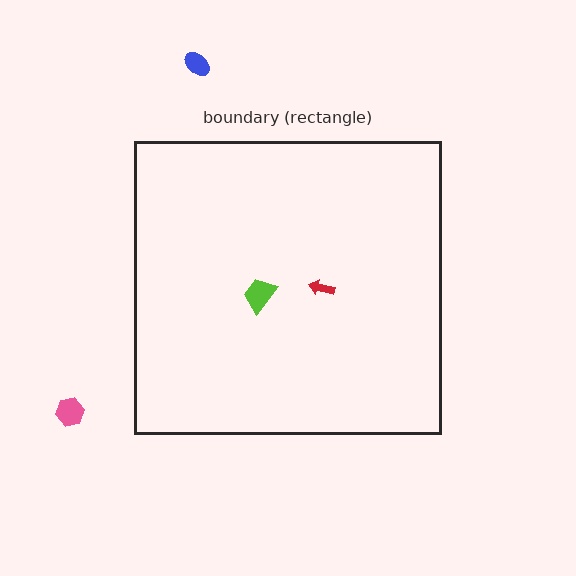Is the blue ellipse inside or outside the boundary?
Outside.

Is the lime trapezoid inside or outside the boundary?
Inside.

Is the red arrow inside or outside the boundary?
Inside.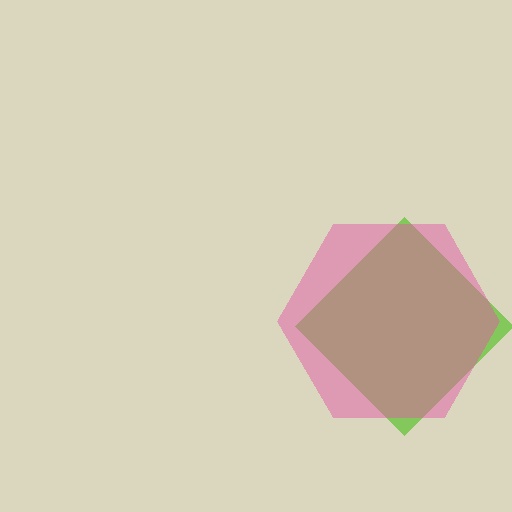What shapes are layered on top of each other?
The layered shapes are: a lime diamond, a pink hexagon.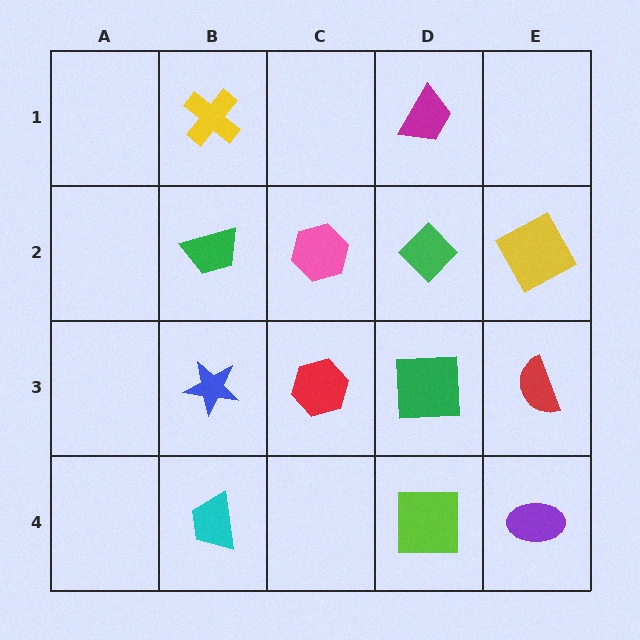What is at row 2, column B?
A green trapezoid.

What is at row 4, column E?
A purple ellipse.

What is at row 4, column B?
A cyan trapezoid.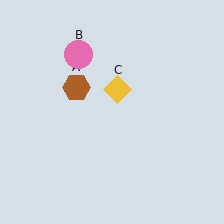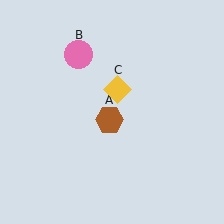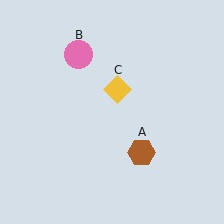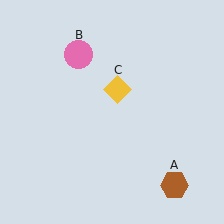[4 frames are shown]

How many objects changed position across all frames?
1 object changed position: brown hexagon (object A).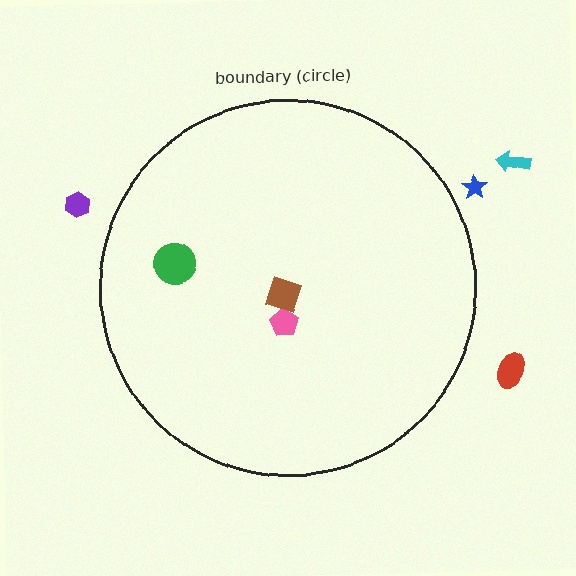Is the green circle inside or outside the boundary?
Inside.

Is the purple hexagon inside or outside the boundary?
Outside.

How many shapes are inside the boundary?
3 inside, 4 outside.